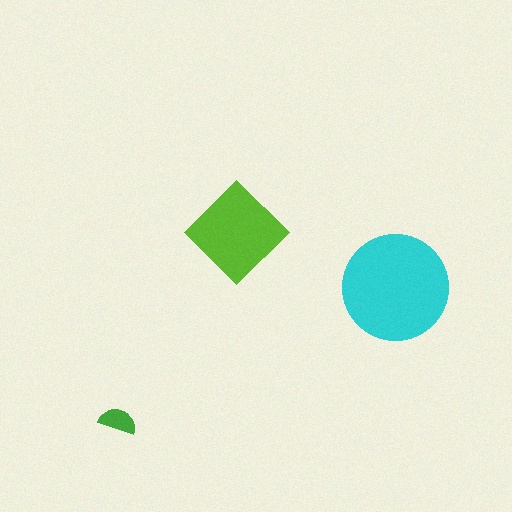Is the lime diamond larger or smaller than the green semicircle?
Larger.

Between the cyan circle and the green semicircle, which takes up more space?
The cyan circle.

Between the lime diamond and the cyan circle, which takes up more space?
The cyan circle.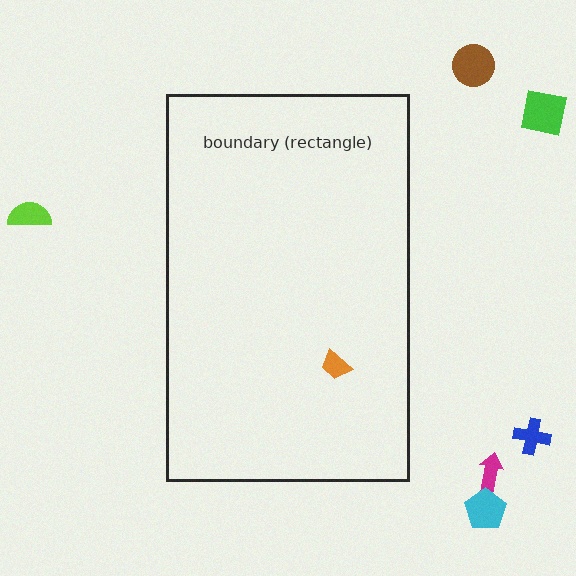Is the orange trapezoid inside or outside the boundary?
Inside.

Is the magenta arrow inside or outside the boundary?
Outside.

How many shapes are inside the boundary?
1 inside, 6 outside.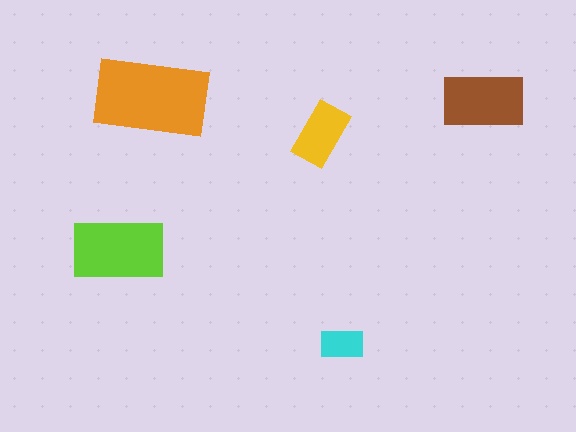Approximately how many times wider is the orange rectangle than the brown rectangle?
About 1.5 times wider.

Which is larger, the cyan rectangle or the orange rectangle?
The orange one.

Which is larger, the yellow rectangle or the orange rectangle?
The orange one.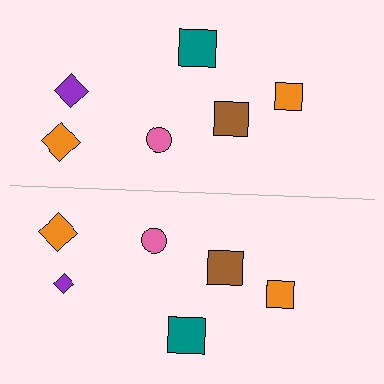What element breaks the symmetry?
The purple diamond on the bottom side has a different size than its mirror counterpart.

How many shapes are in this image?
There are 12 shapes in this image.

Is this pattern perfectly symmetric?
No, the pattern is not perfectly symmetric. The purple diamond on the bottom side has a different size than its mirror counterpart.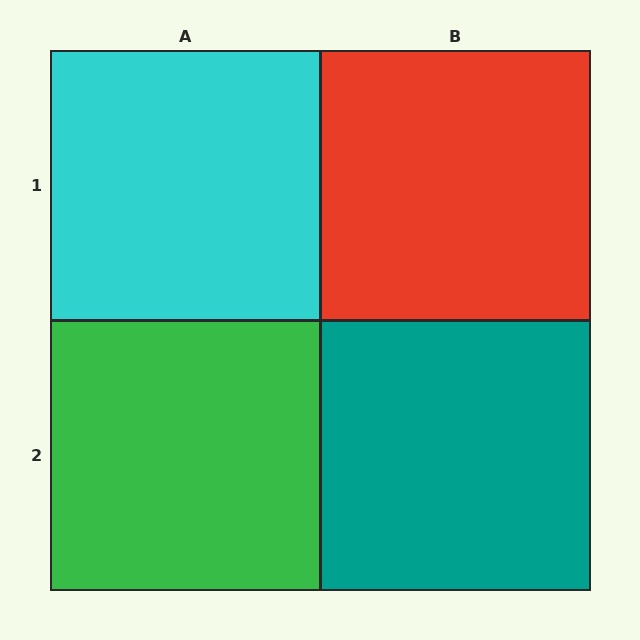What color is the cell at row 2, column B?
Teal.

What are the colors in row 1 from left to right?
Cyan, red.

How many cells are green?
1 cell is green.